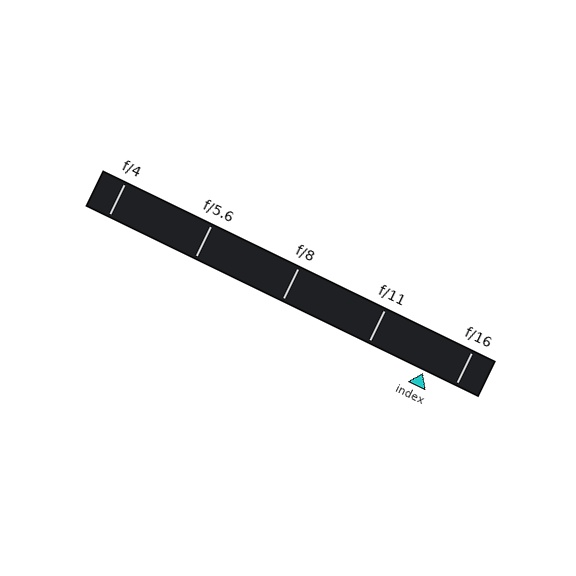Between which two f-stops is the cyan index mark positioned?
The index mark is between f/11 and f/16.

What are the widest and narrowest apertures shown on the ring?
The widest aperture shown is f/4 and the narrowest is f/16.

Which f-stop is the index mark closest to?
The index mark is closest to f/16.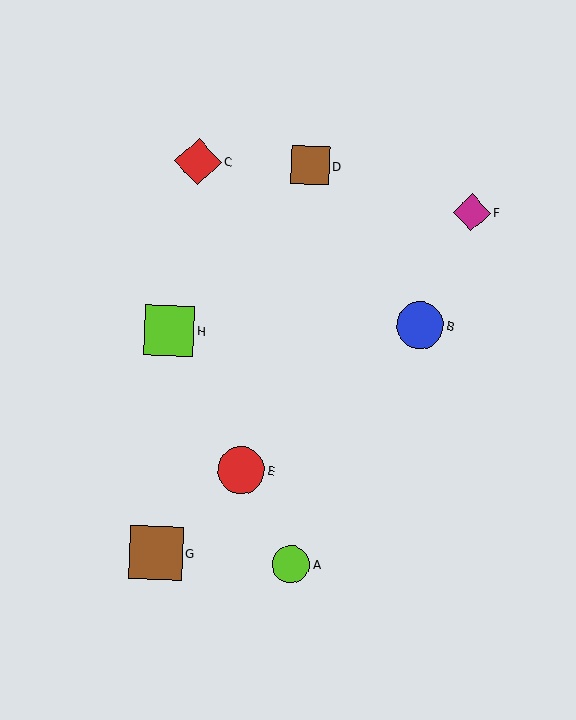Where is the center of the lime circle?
The center of the lime circle is at (291, 564).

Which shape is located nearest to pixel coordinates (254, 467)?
The red circle (labeled E) at (241, 470) is nearest to that location.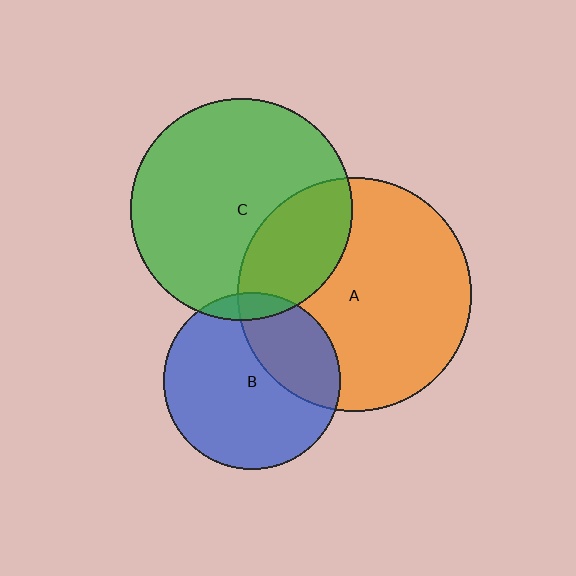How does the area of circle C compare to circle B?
Approximately 1.6 times.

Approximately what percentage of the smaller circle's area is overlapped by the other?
Approximately 30%.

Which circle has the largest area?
Circle A (orange).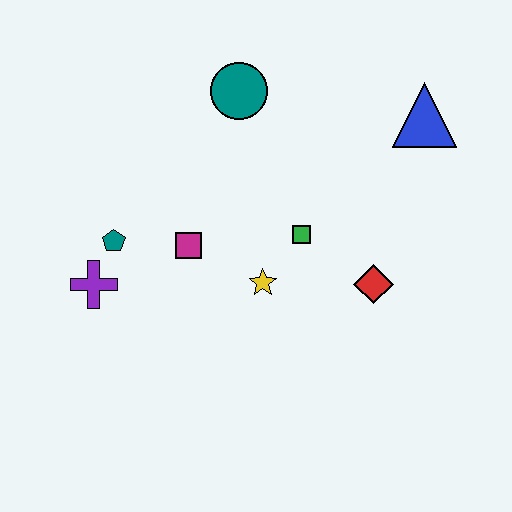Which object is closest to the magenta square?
The teal pentagon is closest to the magenta square.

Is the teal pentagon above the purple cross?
Yes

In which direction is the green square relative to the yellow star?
The green square is above the yellow star.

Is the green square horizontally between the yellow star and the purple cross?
No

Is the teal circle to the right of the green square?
No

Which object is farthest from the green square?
The purple cross is farthest from the green square.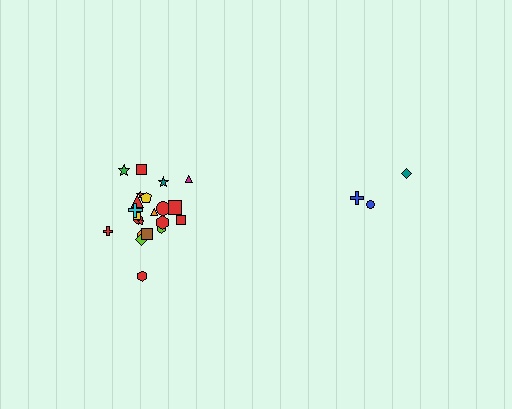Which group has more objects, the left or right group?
The left group.